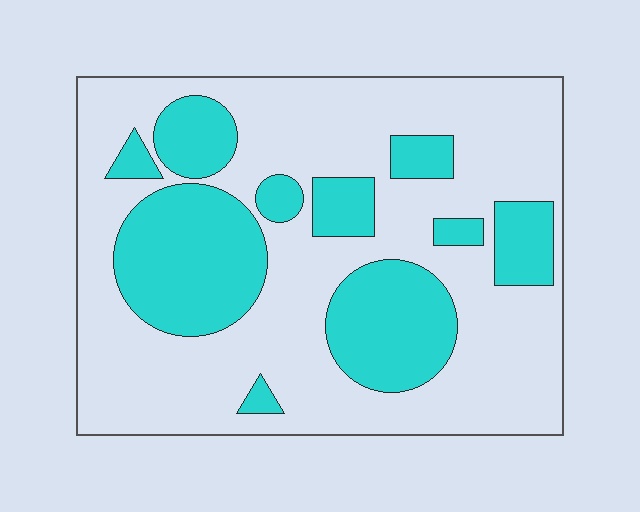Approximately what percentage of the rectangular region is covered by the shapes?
Approximately 30%.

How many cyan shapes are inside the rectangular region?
10.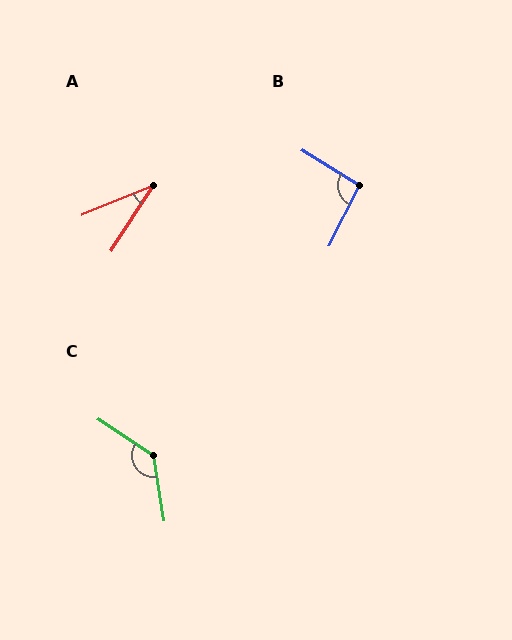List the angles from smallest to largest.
A (35°), B (95°), C (133°).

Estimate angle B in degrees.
Approximately 95 degrees.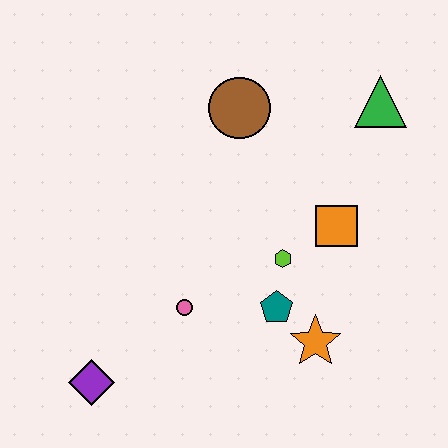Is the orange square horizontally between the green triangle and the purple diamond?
Yes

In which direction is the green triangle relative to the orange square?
The green triangle is above the orange square.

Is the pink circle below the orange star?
No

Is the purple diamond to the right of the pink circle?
No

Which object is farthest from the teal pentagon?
The green triangle is farthest from the teal pentagon.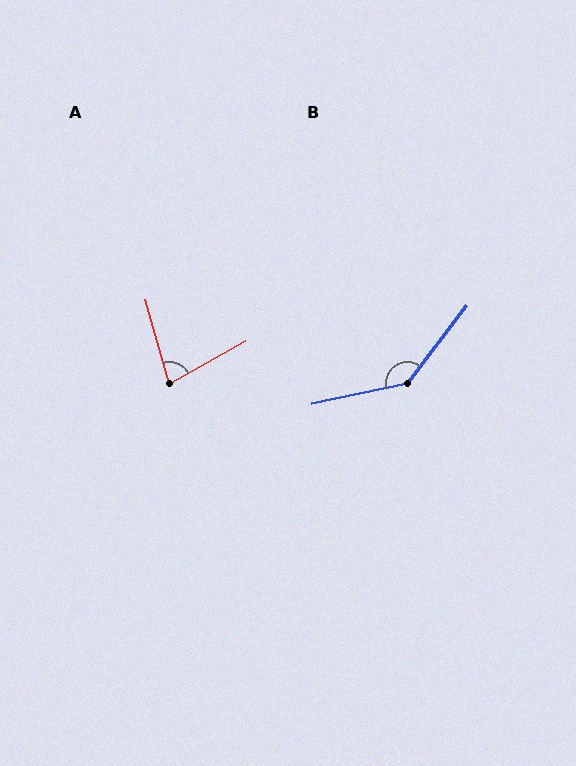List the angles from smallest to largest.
A (77°), B (140°).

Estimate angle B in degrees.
Approximately 140 degrees.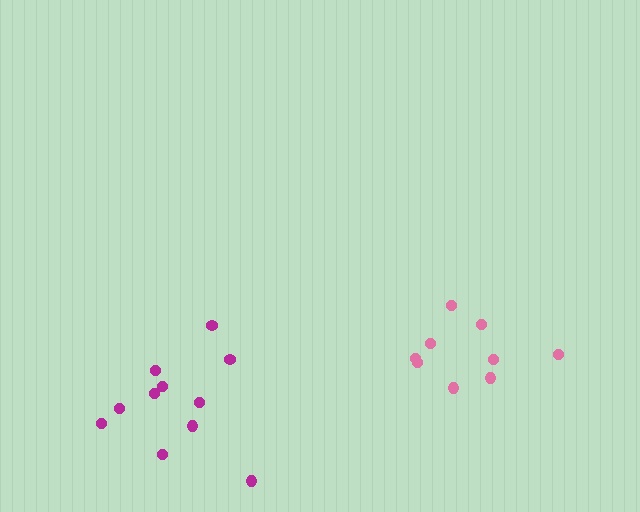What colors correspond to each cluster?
The clusters are colored: pink, magenta.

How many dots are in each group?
Group 1: 9 dots, Group 2: 11 dots (20 total).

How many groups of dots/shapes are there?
There are 2 groups.